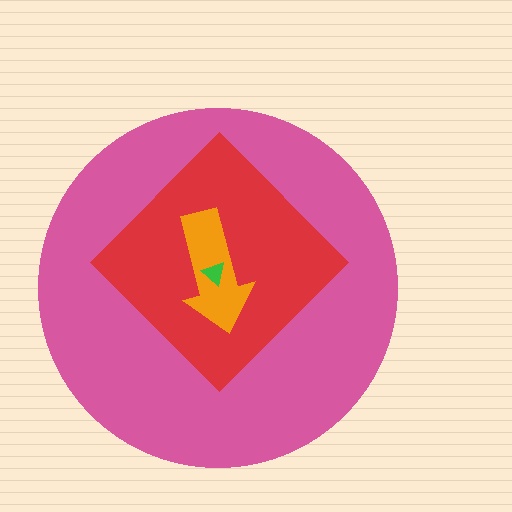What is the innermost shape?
The green triangle.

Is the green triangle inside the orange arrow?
Yes.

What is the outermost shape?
The pink circle.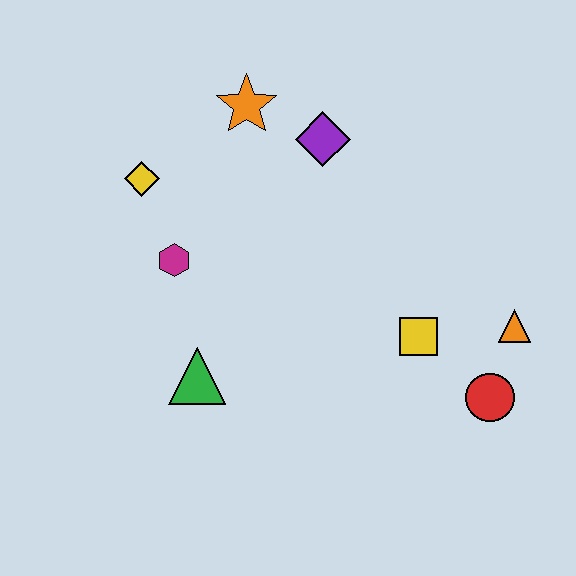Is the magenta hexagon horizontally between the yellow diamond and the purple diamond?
Yes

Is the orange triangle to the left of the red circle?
No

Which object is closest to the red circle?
The orange triangle is closest to the red circle.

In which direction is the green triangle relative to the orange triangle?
The green triangle is to the left of the orange triangle.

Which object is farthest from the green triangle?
The orange triangle is farthest from the green triangle.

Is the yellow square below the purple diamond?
Yes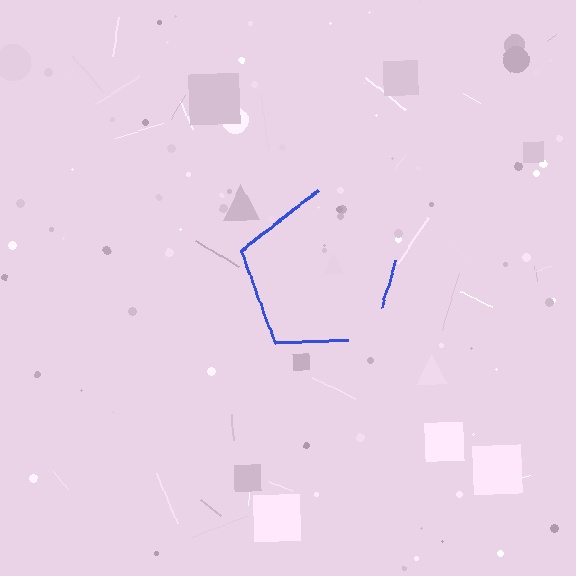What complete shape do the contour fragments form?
The contour fragments form a pentagon.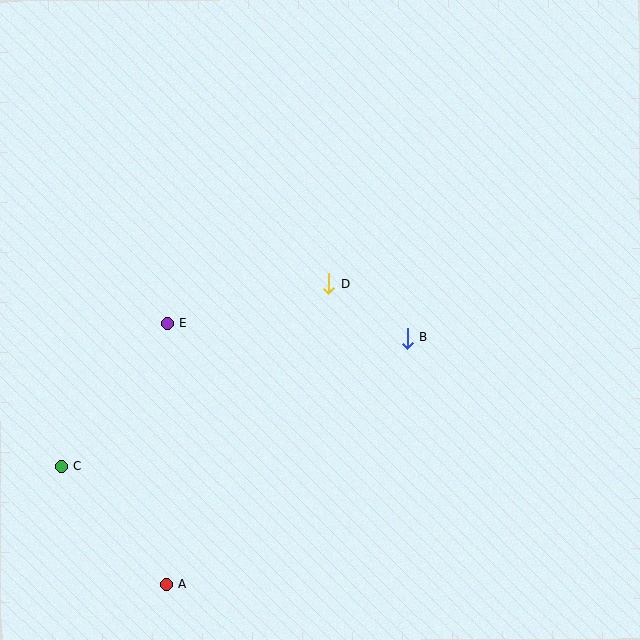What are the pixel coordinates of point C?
Point C is at (61, 467).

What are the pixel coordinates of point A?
Point A is at (167, 584).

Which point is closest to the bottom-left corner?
Point A is closest to the bottom-left corner.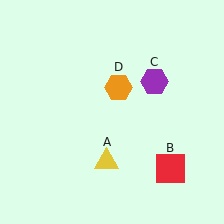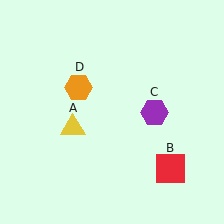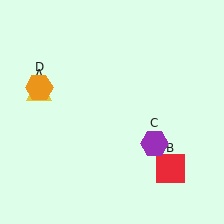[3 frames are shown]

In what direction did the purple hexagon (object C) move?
The purple hexagon (object C) moved down.